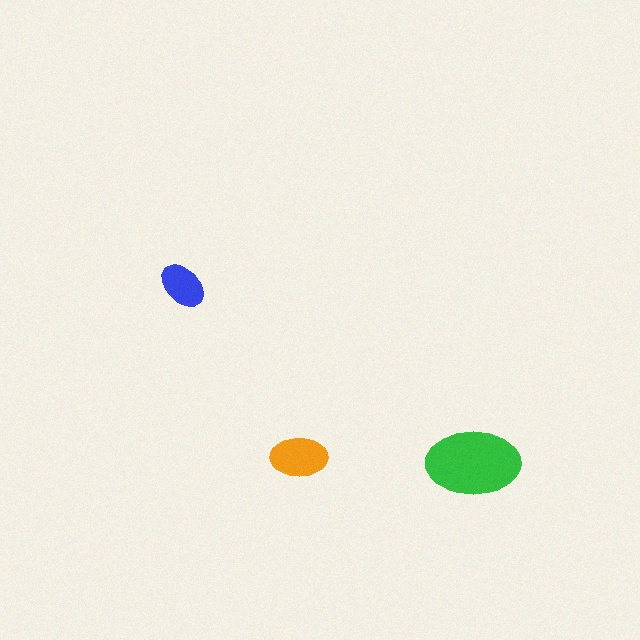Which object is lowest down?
The green ellipse is bottommost.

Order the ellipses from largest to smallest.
the green one, the orange one, the blue one.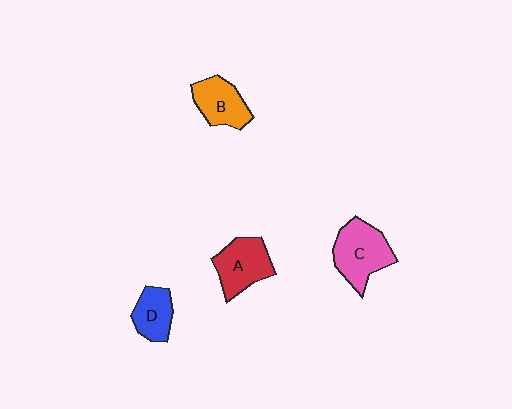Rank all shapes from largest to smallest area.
From largest to smallest: C (pink), A (red), B (orange), D (blue).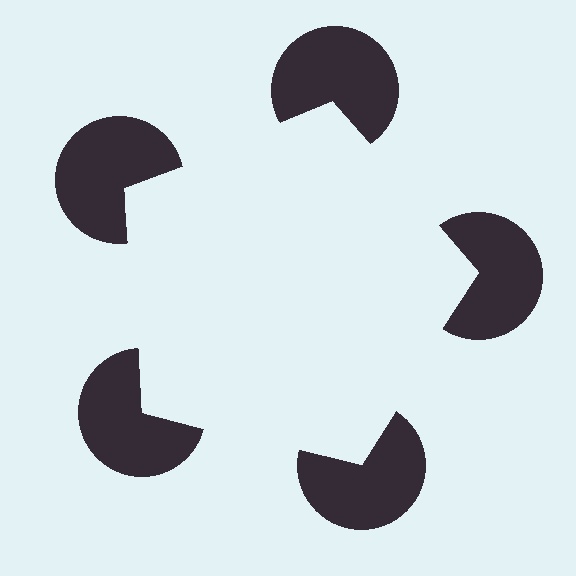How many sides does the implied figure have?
5 sides.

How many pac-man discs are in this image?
There are 5 — one at each vertex of the illusory pentagon.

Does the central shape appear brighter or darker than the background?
It typically appears slightly brighter than the background, even though no actual brightness change is drawn.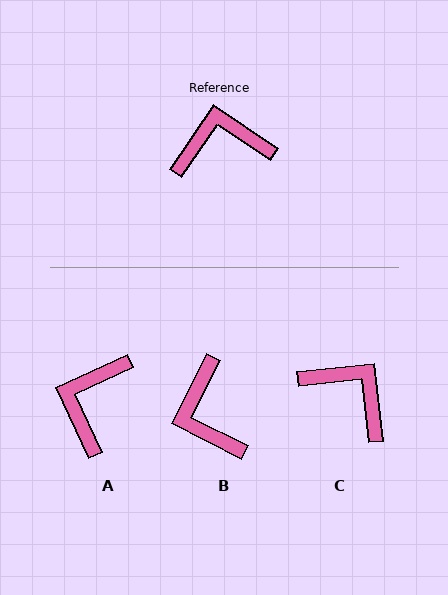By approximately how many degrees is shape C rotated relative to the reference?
Approximately 49 degrees clockwise.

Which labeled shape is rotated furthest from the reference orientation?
B, about 97 degrees away.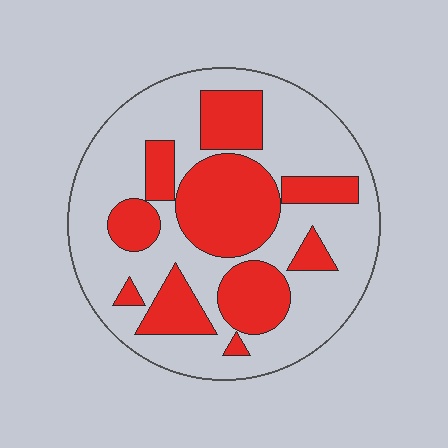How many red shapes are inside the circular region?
10.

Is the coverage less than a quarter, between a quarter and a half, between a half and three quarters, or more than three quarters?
Between a quarter and a half.